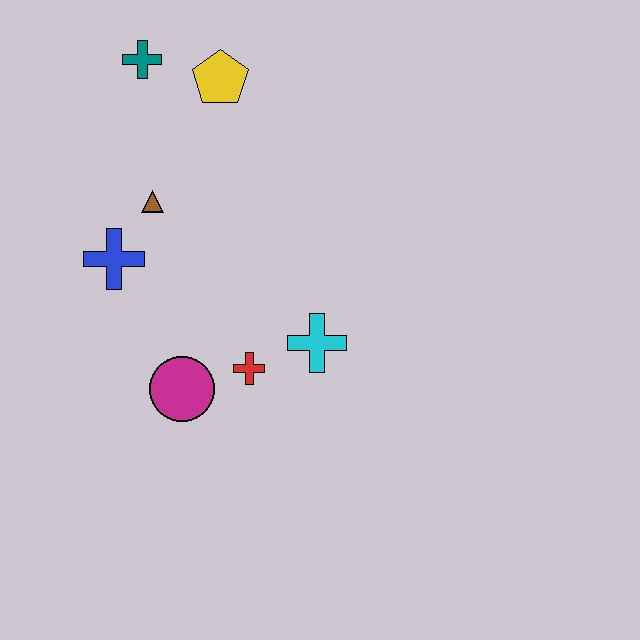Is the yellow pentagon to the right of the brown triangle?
Yes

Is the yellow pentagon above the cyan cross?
Yes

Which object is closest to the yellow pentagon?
The teal cross is closest to the yellow pentagon.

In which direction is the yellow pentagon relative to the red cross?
The yellow pentagon is above the red cross.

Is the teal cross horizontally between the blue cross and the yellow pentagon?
Yes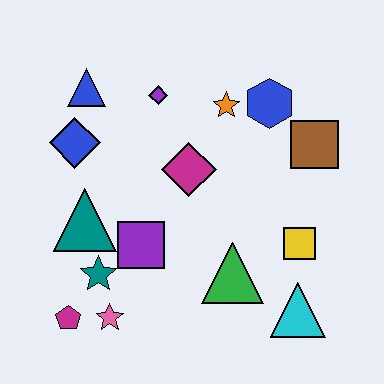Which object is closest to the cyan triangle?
The yellow square is closest to the cyan triangle.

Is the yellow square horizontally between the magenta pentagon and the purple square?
No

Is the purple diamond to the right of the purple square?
Yes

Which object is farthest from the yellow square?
The blue triangle is farthest from the yellow square.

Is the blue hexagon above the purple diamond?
No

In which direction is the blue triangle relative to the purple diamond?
The blue triangle is to the left of the purple diamond.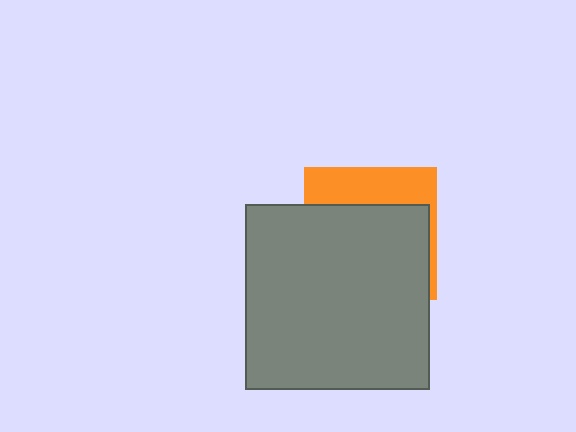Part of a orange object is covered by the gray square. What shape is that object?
It is a square.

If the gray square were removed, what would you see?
You would see the complete orange square.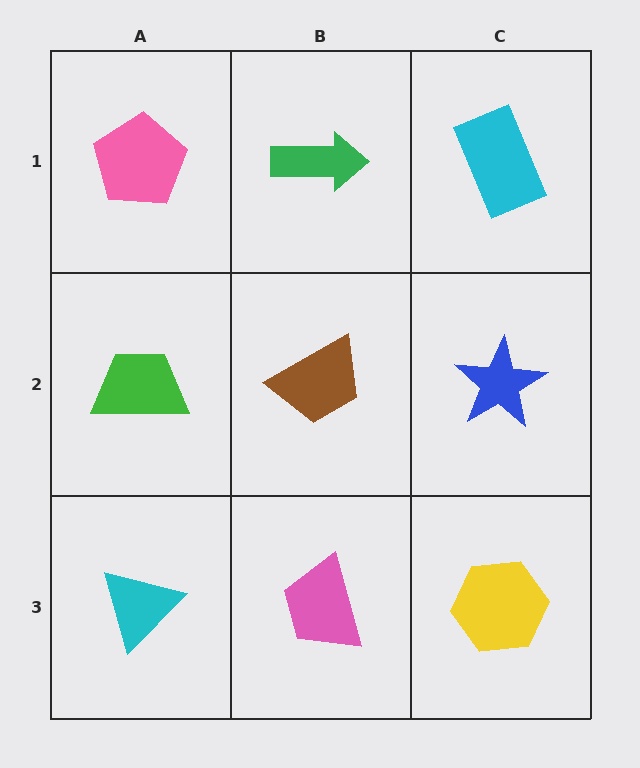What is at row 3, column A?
A cyan triangle.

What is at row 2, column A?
A green trapezoid.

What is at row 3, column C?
A yellow hexagon.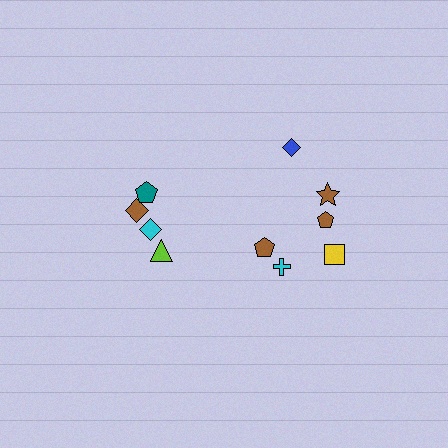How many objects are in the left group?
There are 4 objects.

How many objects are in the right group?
There are 6 objects.